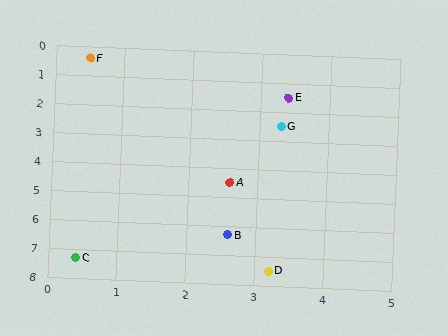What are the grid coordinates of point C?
Point C is at approximately (0.4, 7.3).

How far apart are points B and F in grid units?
Points B and F are about 6.3 grid units apart.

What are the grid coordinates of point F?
Point F is at approximately (0.5, 0.4).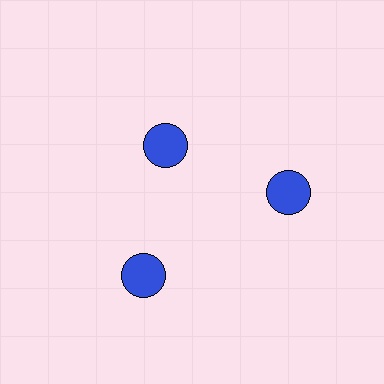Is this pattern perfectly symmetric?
No. The 3 blue circles are arranged in a ring, but one element near the 11 o'clock position is pulled inward toward the center, breaking the 3-fold rotational symmetry.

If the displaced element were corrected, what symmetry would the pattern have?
It would have 3-fold rotational symmetry — the pattern would map onto itself every 120 degrees.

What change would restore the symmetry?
The symmetry would be restored by moving it outward, back onto the ring so that all 3 circles sit at equal angles and equal distance from the center.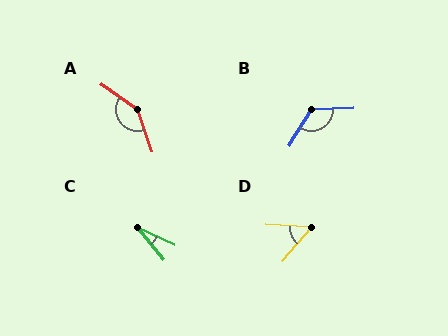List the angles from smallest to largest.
C (26°), D (53°), B (123°), A (143°).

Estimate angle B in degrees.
Approximately 123 degrees.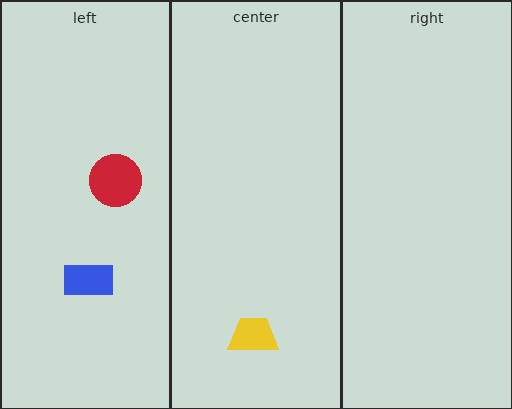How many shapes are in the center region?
1.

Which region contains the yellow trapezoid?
The center region.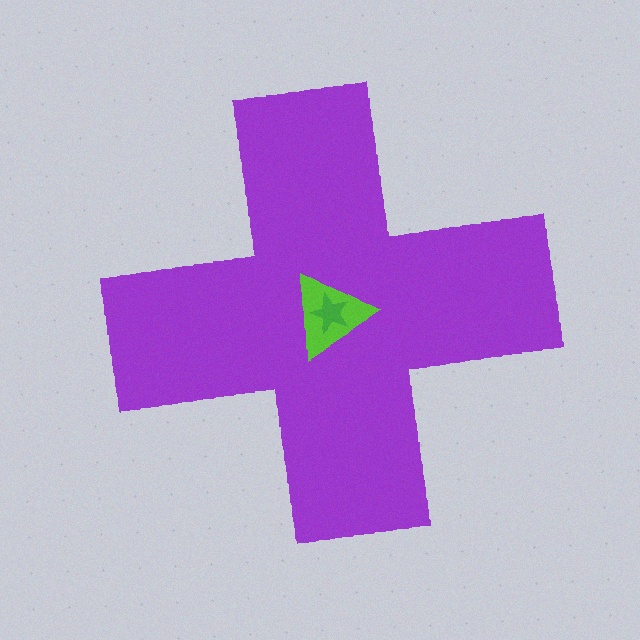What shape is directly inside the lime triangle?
The green star.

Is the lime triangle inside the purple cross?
Yes.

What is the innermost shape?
The green star.